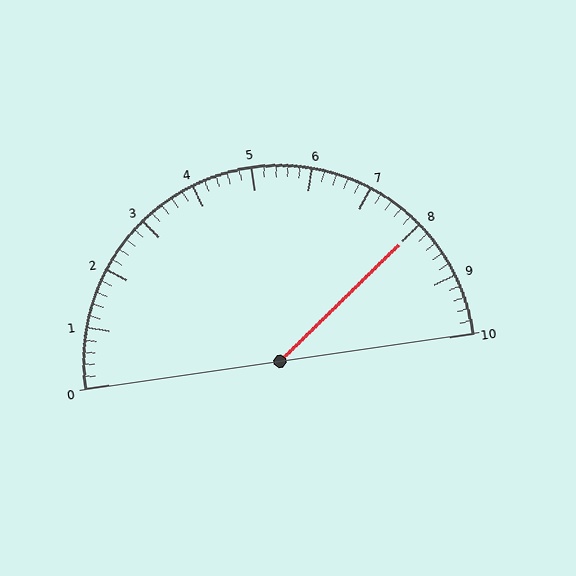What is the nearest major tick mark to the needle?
The nearest major tick mark is 8.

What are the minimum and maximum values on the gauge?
The gauge ranges from 0 to 10.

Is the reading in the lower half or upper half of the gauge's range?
The reading is in the upper half of the range (0 to 10).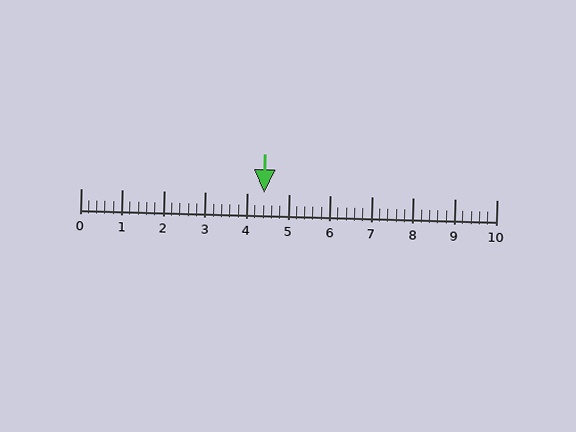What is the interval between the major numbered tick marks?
The major tick marks are spaced 1 units apart.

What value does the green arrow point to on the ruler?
The green arrow points to approximately 4.4.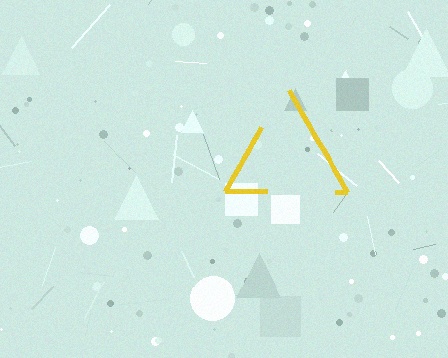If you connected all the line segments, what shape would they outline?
They would outline a triangle.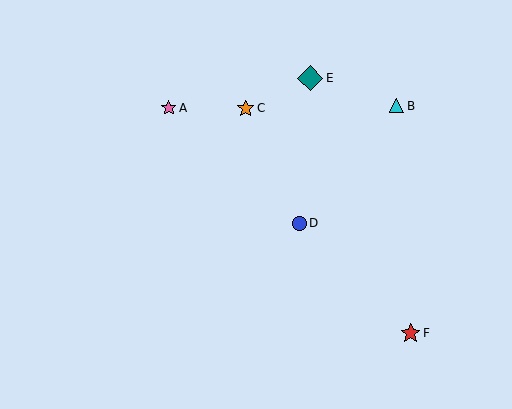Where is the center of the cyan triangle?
The center of the cyan triangle is at (397, 106).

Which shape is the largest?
The teal diamond (labeled E) is the largest.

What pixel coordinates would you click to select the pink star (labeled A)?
Click at (169, 108) to select the pink star A.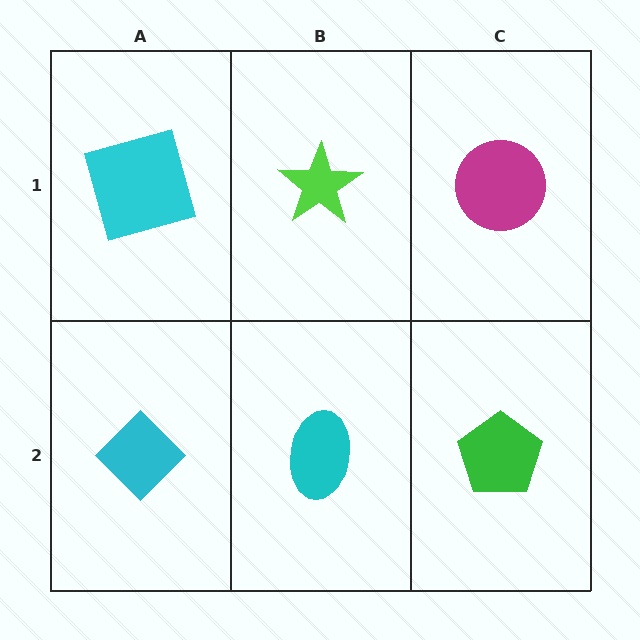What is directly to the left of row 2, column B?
A cyan diamond.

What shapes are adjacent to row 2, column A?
A cyan square (row 1, column A), a cyan ellipse (row 2, column B).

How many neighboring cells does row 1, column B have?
3.